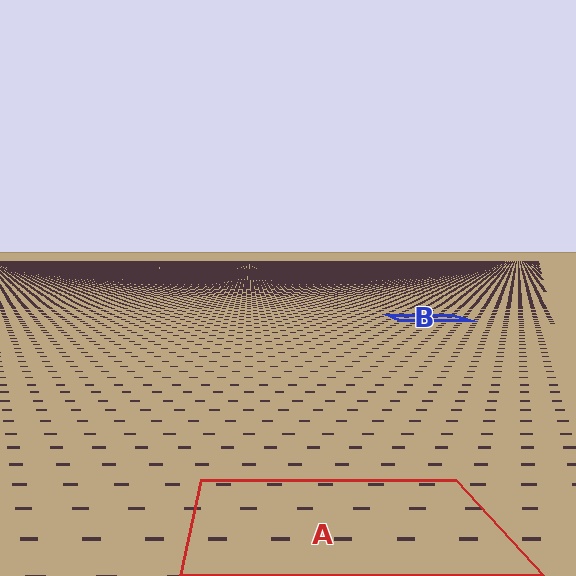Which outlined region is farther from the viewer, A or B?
Region B is farther from the viewer — the texture elements inside it appear smaller and more densely packed.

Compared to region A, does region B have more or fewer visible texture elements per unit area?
Region B has more texture elements per unit area — they are packed more densely because it is farther away.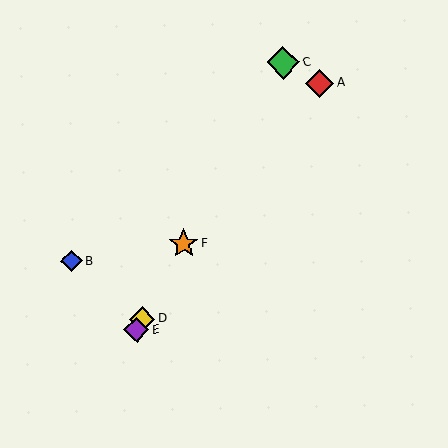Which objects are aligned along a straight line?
Objects C, D, E, F are aligned along a straight line.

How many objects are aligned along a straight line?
4 objects (C, D, E, F) are aligned along a straight line.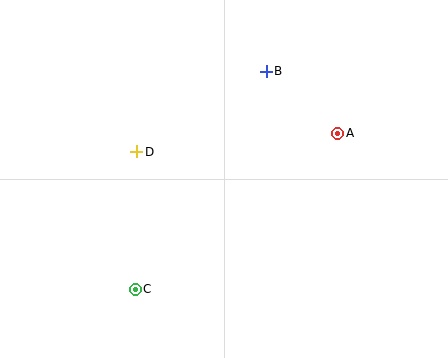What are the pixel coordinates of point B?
Point B is at (266, 71).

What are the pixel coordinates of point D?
Point D is at (137, 152).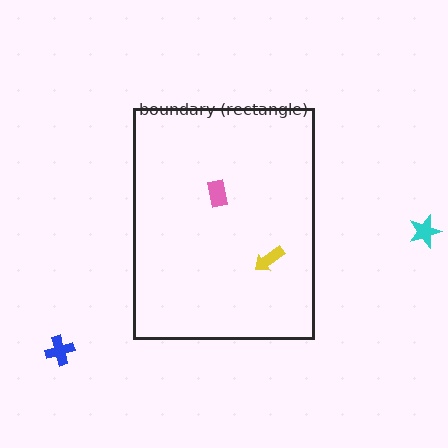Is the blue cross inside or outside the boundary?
Outside.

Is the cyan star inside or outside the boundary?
Outside.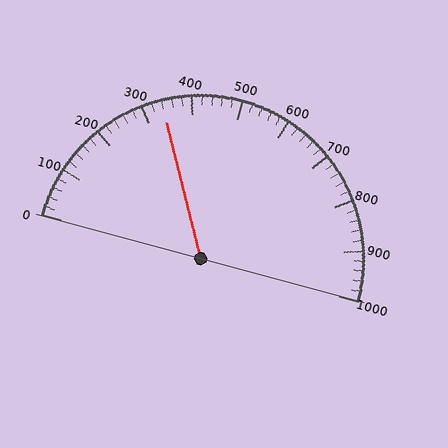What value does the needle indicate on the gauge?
The needle indicates approximately 340.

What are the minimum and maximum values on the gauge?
The gauge ranges from 0 to 1000.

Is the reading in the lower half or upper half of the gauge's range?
The reading is in the lower half of the range (0 to 1000).